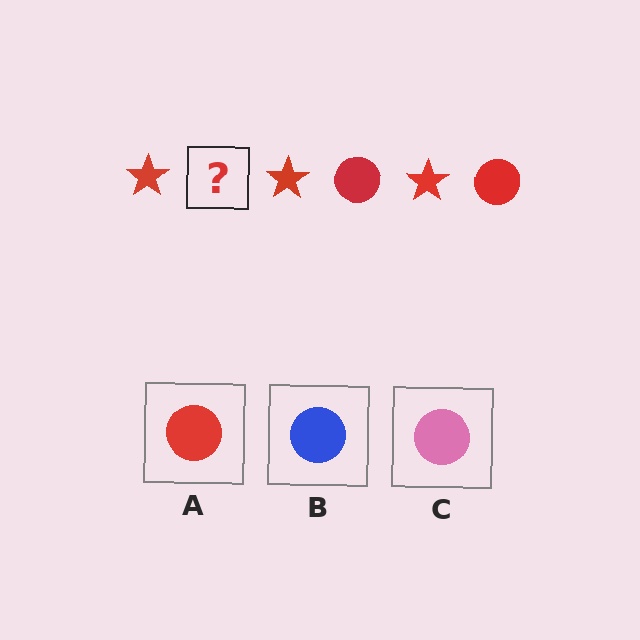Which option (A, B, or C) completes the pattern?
A.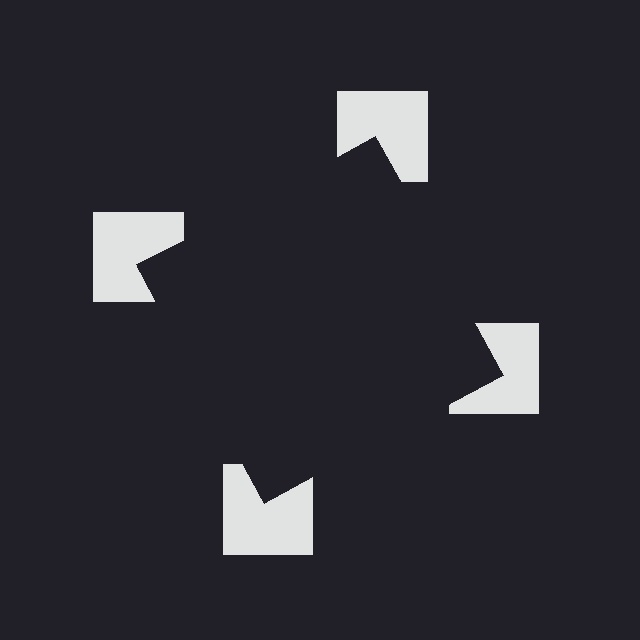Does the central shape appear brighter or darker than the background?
It typically appears slightly darker than the background, even though no actual brightness change is drawn.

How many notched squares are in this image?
There are 4 — one at each vertex of the illusory square.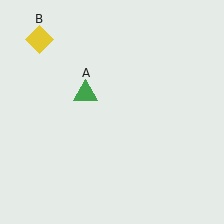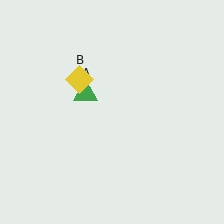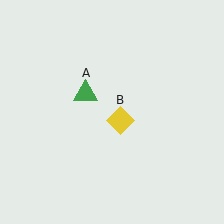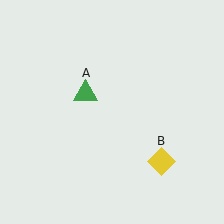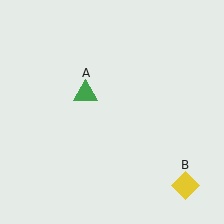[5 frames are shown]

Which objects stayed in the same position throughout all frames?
Green triangle (object A) remained stationary.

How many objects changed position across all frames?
1 object changed position: yellow diamond (object B).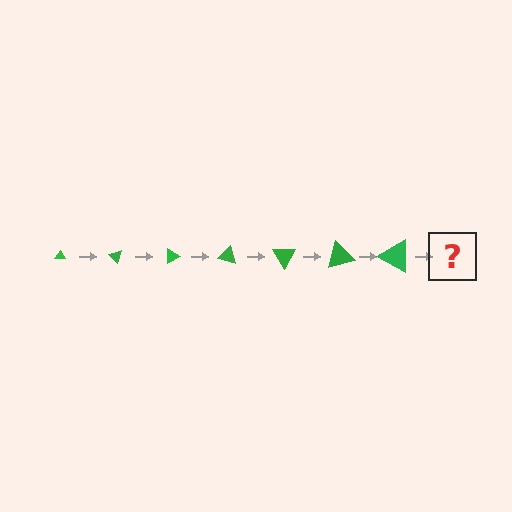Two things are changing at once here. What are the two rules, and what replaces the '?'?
The two rules are that the triangle grows larger each step and it rotates 45 degrees each step. The '?' should be a triangle, larger than the previous one and rotated 315 degrees from the start.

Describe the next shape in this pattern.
It should be a triangle, larger than the previous one and rotated 315 degrees from the start.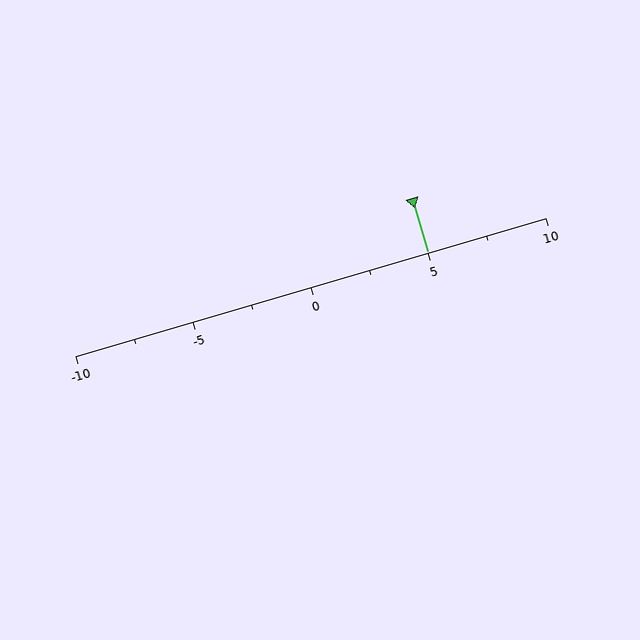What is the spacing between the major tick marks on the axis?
The major ticks are spaced 5 apart.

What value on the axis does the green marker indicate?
The marker indicates approximately 5.